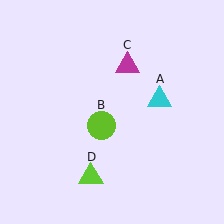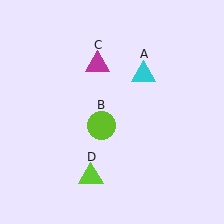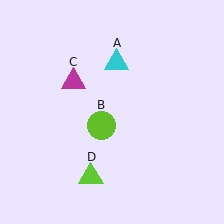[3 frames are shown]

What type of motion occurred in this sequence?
The cyan triangle (object A), magenta triangle (object C) rotated counterclockwise around the center of the scene.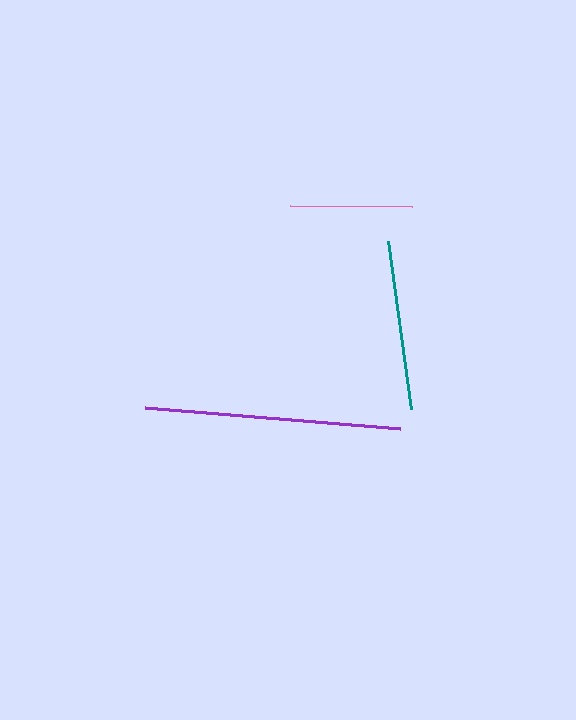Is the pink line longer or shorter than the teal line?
The teal line is longer than the pink line.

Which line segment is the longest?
The purple line is the longest at approximately 257 pixels.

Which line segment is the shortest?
The pink line is the shortest at approximately 122 pixels.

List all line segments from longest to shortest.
From longest to shortest: purple, teal, pink.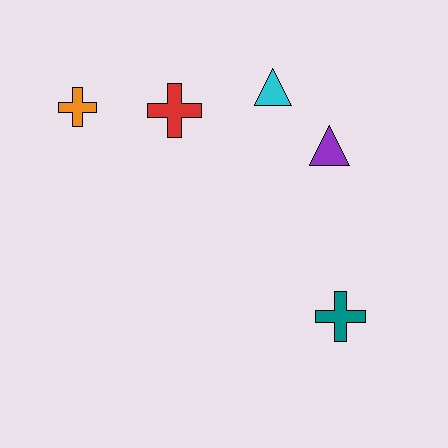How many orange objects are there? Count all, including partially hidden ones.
There is 1 orange object.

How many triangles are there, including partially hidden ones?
There are 2 triangles.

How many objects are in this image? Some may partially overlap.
There are 5 objects.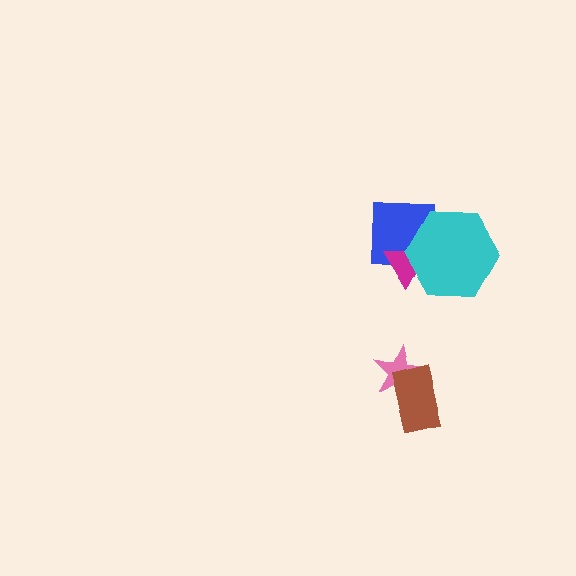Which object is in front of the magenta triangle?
The cyan hexagon is in front of the magenta triangle.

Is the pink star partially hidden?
Yes, it is partially covered by another shape.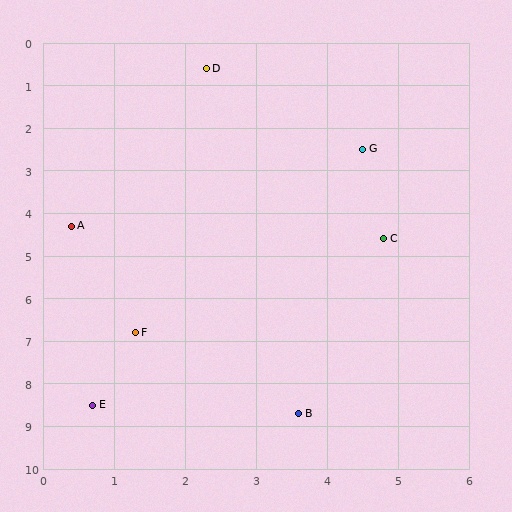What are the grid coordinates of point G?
Point G is at approximately (4.5, 2.5).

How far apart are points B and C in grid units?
Points B and C are about 4.3 grid units apart.